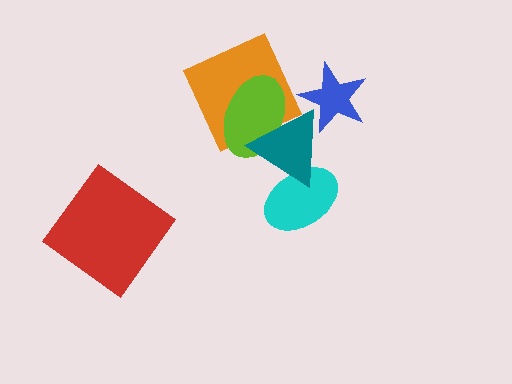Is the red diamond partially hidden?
No, no other shape covers it.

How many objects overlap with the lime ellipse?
2 objects overlap with the lime ellipse.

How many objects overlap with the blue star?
1 object overlaps with the blue star.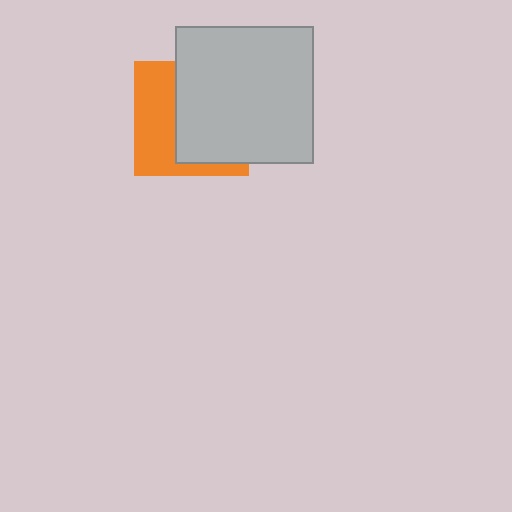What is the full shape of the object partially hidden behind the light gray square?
The partially hidden object is an orange square.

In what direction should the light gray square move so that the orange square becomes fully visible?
The light gray square should move right. That is the shortest direction to clear the overlap and leave the orange square fully visible.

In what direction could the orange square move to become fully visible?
The orange square could move left. That would shift it out from behind the light gray square entirely.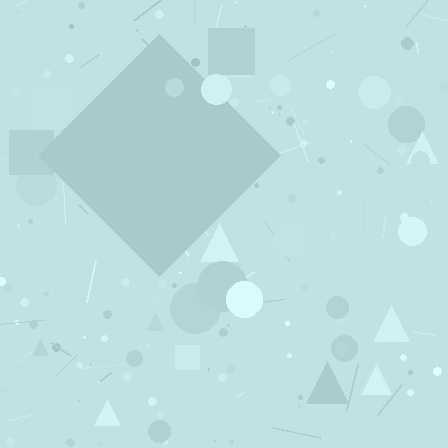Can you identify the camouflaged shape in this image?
The camouflaged shape is a diamond.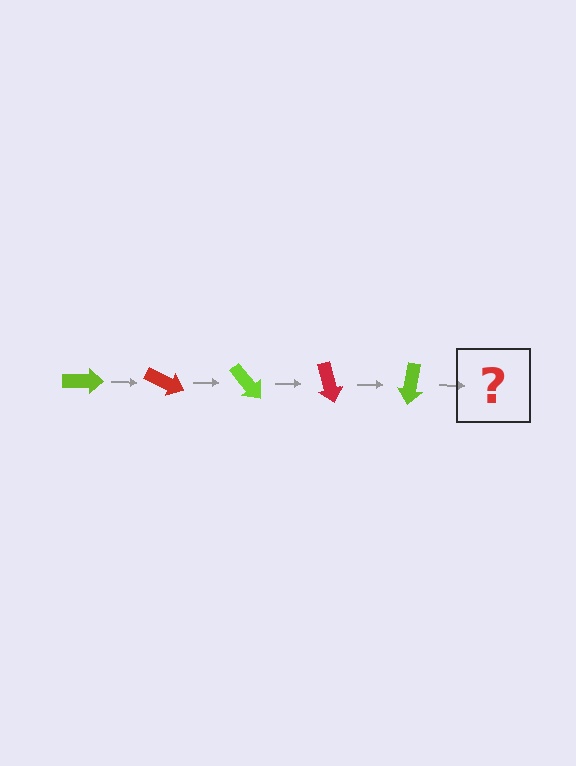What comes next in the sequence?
The next element should be a red arrow, rotated 125 degrees from the start.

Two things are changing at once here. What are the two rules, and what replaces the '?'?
The two rules are that it rotates 25 degrees each step and the color cycles through lime and red. The '?' should be a red arrow, rotated 125 degrees from the start.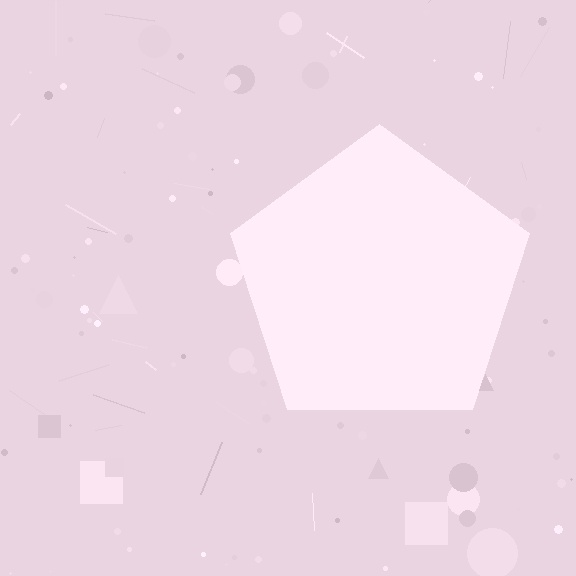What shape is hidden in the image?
A pentagon is hidden in the image.